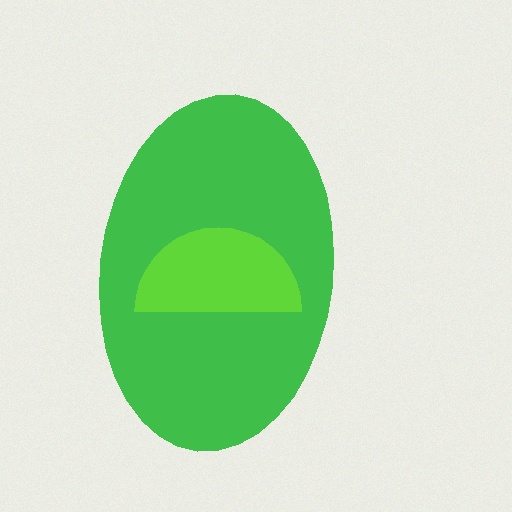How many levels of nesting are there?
2.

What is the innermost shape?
The lime semicircle.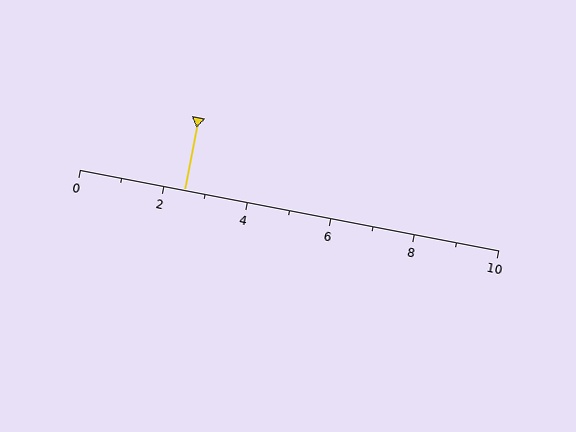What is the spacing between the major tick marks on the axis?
The major ticks are spaced 2 apart.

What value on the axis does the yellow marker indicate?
The marker indicates approximately 2.5.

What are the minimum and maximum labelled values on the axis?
The axis runs from 0 to 10.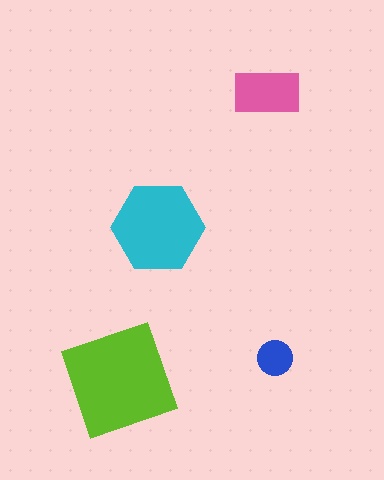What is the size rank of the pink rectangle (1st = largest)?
3rd.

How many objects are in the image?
There are 4 objects in the image.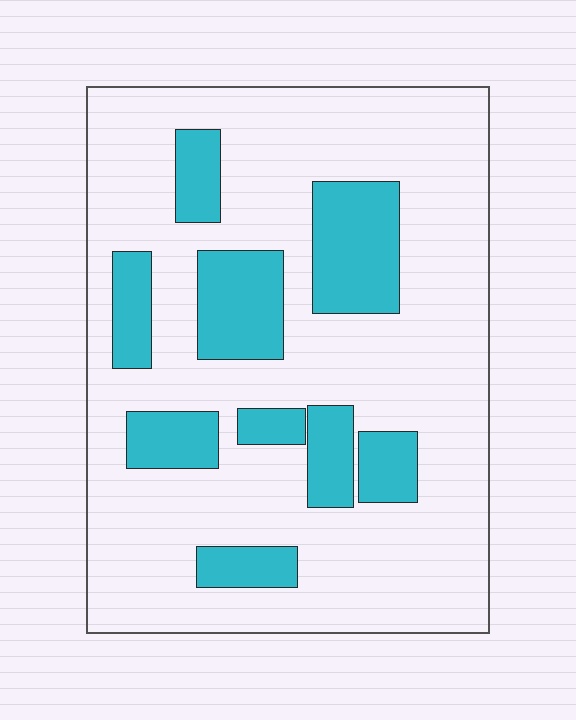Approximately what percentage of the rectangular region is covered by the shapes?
Approximately 25%.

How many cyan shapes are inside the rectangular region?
9.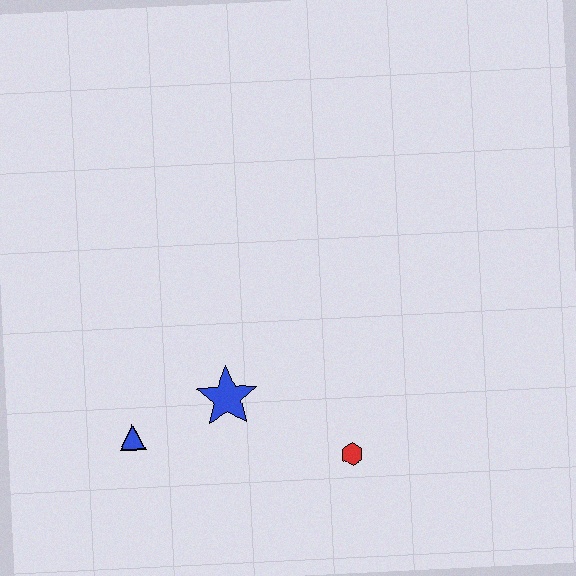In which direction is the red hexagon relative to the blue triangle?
The red hexagon is to the right of the blue triangle.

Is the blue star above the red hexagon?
Yes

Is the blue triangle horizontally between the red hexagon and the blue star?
No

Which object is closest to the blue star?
The blue triangle is closest to the blue star.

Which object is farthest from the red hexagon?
The blue triangle is farthest from the red hexagon.